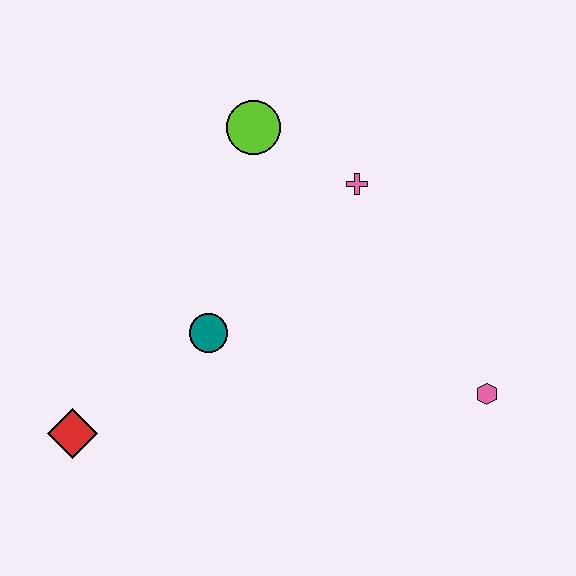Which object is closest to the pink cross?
The lime circle is closest to the pink cross.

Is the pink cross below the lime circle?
Yes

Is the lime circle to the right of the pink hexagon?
No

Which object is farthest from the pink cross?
The red diamond is farthest from the pink cross.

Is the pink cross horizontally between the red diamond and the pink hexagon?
Yes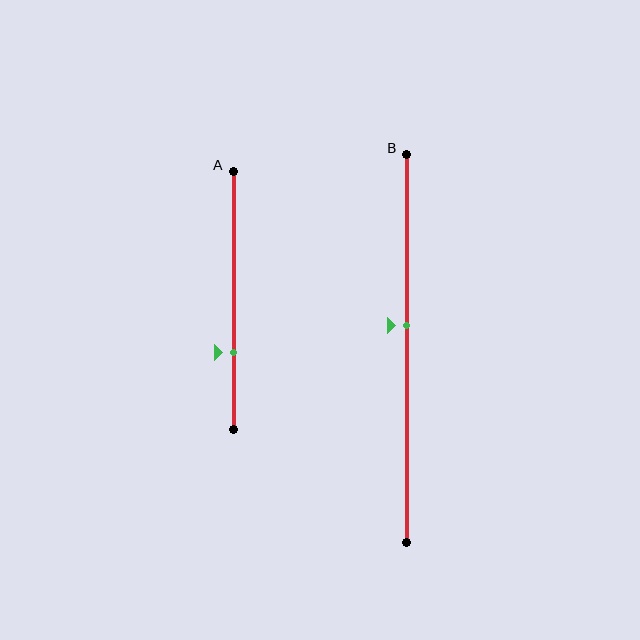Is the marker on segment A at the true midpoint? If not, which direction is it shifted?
No, the marker on segment A is shifted downward by about 20% of the segment length.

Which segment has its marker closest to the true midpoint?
Segment B has its marker closest to the true midpoint.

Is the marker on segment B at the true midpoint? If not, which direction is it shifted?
No, the marker on segment B is shifted upward by about 6% of the segment length.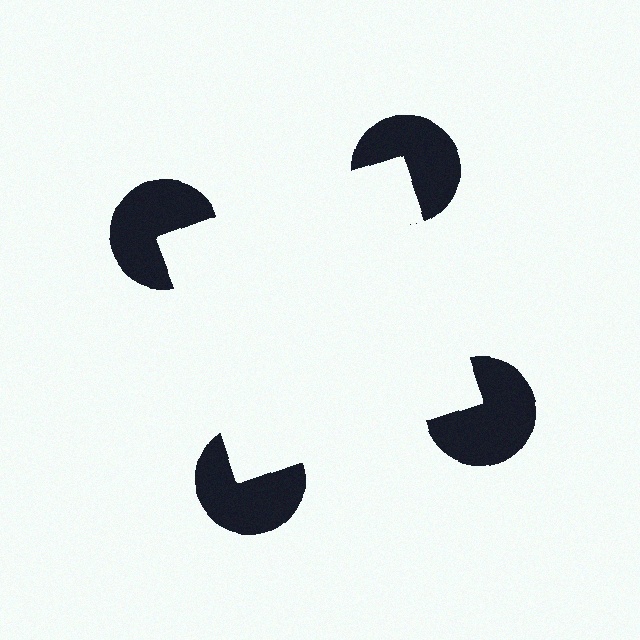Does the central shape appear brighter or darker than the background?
It typically appears slightly brighter than the background, even though no actual brightness change is drawn.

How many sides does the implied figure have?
4 sides.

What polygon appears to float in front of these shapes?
An illusory square — its edges are inferred from the aligned wedge cuts in the pac-man discs, not physically drawn.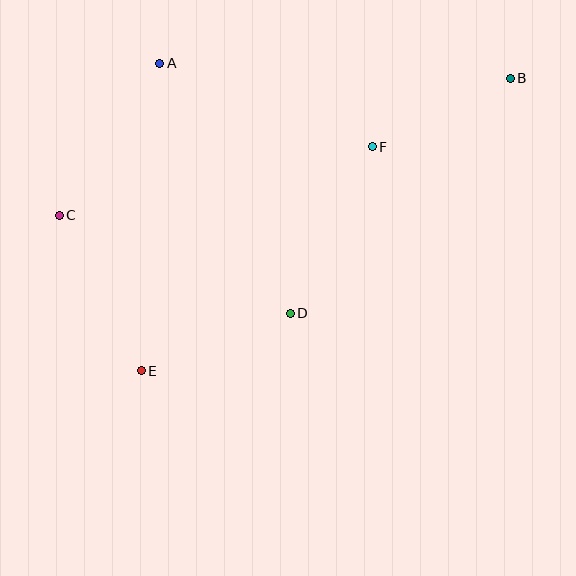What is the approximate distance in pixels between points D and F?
The distance between D and F is approximately 186 pixels.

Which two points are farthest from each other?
Points B and C are farthest from each other.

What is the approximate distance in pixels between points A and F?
The distance between A and F is approximately 229 pixels.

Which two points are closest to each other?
Points B and F are closest to each other.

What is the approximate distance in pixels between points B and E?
The distance between B and E is approximately 471 pixels.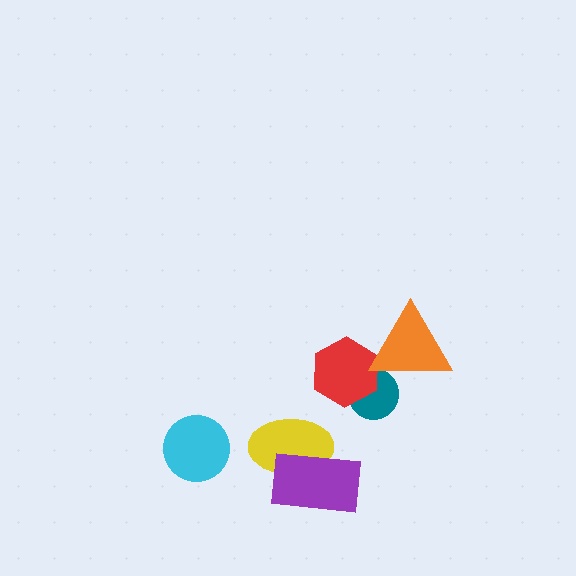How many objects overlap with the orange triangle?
2 objects overlap with the orange triangle.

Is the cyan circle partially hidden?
No, no other shape covers it.